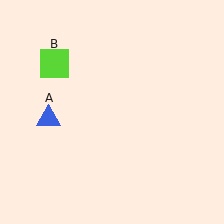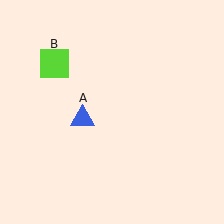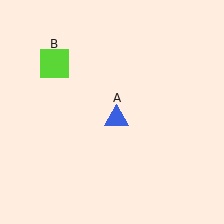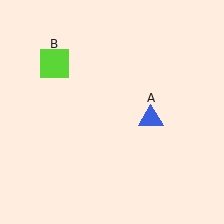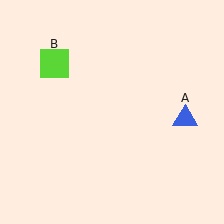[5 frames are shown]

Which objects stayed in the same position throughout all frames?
Lime square (object B) remained stationary.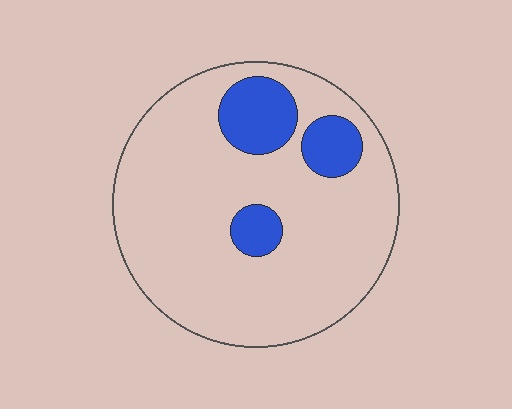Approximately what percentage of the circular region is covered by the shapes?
Approximately 15%.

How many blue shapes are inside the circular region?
3.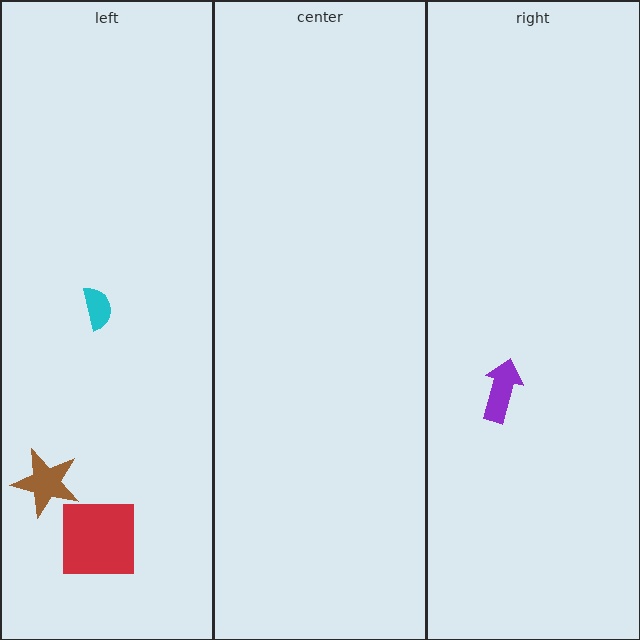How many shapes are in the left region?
3.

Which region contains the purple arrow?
The right region.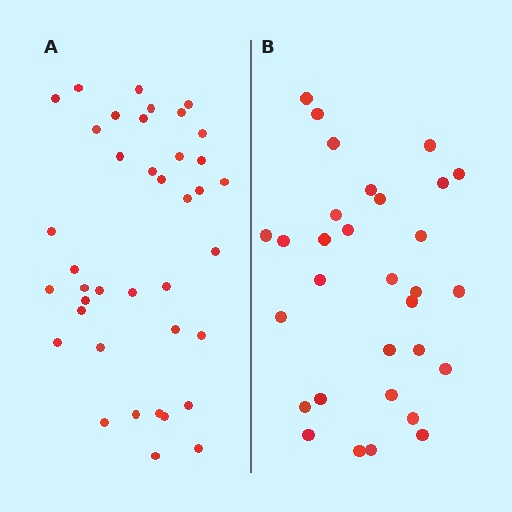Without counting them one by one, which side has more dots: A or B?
Region A (the left region) has more dots.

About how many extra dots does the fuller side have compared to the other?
Region A has roughly 8 or so more dots than region B.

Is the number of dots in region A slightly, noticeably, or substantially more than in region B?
Region A has noticeably more, but not dramatically so. The ratio is roughly 1.3 to 1.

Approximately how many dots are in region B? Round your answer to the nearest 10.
About 30 dots. (The exact count is 31, which rounds to 30.)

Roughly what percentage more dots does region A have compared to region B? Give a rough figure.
About 25% more.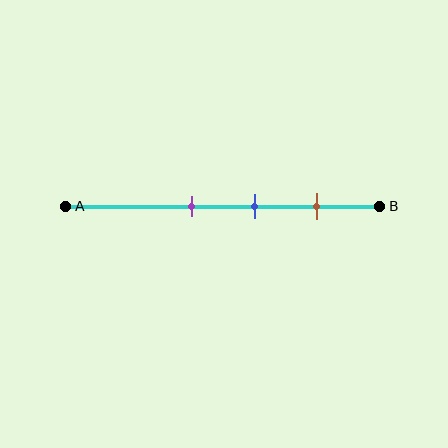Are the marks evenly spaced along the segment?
Yes, the marks are approximately evenly spaced.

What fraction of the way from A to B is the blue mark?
The blue mark is approximately 60% (0.6) of the way from A to B.